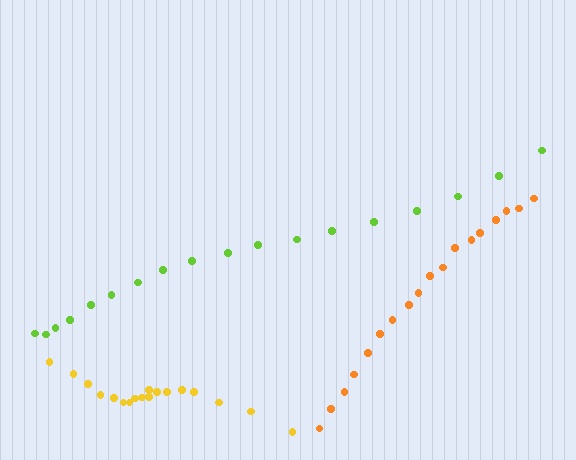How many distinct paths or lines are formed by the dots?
There are 3 distinct paths.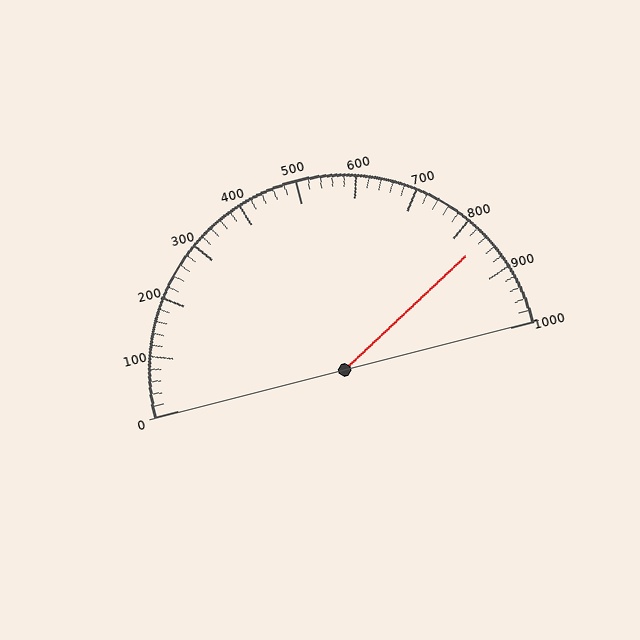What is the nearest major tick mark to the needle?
The nearest major tick mark is 800.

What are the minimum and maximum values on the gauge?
The gauge ranges from 0 to 1000.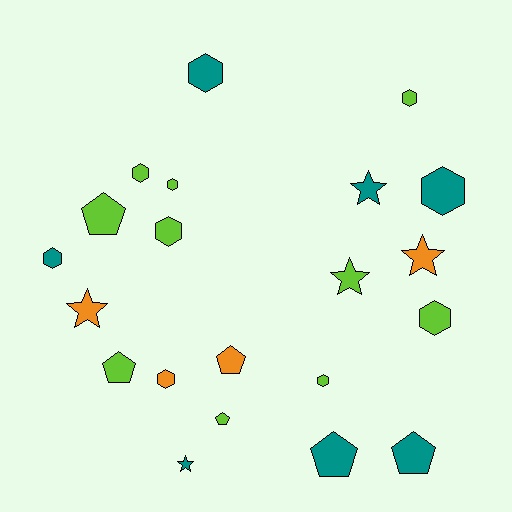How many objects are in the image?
There are 21 objects.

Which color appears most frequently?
Lime, with 10 objects.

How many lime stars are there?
There is 1 lime star.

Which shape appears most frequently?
Hexagon, with 10 objects.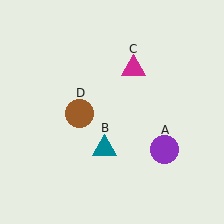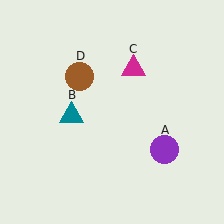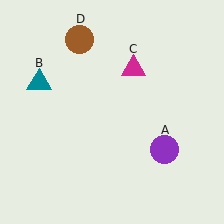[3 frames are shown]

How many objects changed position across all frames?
2 objects changed position: teal triangle (object B), brown circle (object D).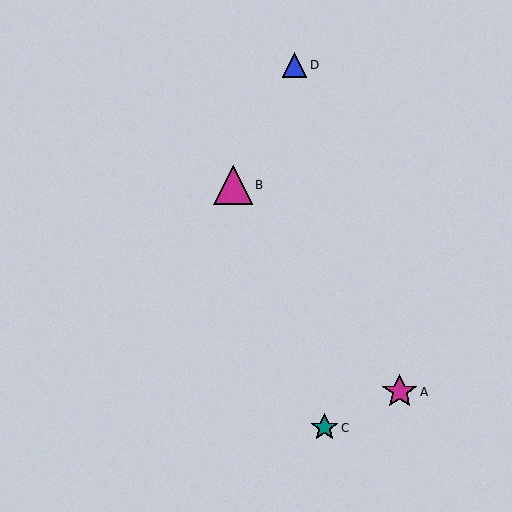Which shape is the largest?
The magenta triangle (labeled B) is the largest.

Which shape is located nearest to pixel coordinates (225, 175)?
The magenta triangle (labeled B) at (233, 185) is nearest to that location.